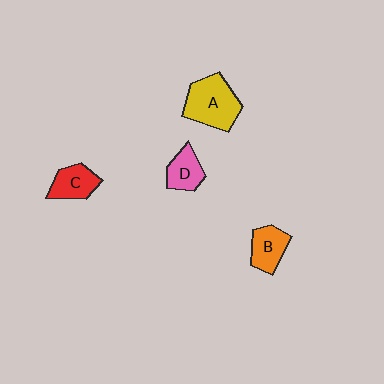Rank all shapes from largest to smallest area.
From largest to smallest: A (yellow), B (orange), C (red), D (pink).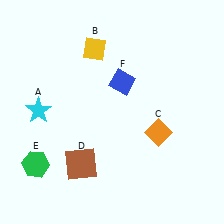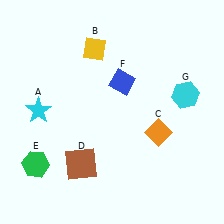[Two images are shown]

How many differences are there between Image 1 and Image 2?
There is 1 difference between the two images.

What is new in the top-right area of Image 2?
A cyan hexagon (G) was added in the top-right area of Image 2.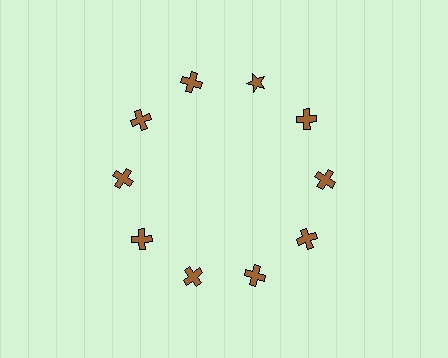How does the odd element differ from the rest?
It has a different shape: star instead of cross.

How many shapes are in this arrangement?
There are 10 shapes arranged in a ring pattern.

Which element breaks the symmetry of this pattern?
The brown star at roughly the 1 o'clock position breaks the symmetry. All other shapes are brown crosses.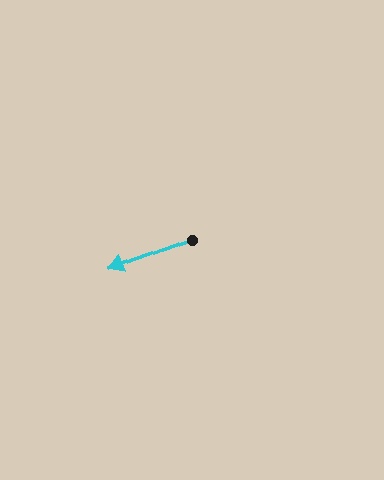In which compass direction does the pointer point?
West.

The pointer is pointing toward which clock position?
Roughly 8 o'clock.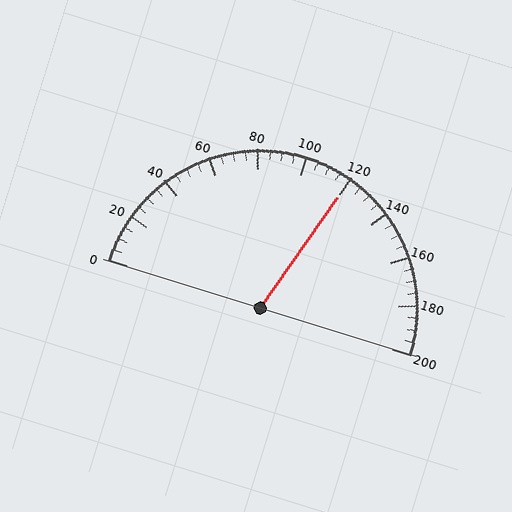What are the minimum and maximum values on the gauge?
The gauge ranges from 0 to 200.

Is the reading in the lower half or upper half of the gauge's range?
The reading is in the upper half of the range (0 to 200).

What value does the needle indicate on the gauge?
The needle indicates approximately 120.